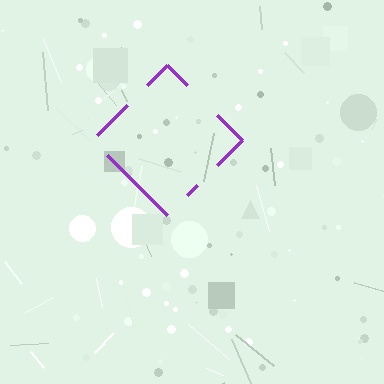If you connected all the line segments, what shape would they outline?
They would outline a diamond.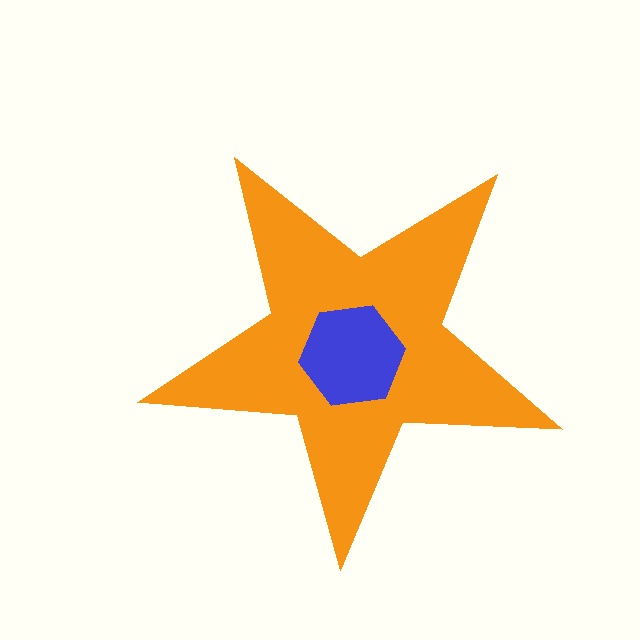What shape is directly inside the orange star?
The blue hexagon.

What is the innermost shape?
The blue hexagon.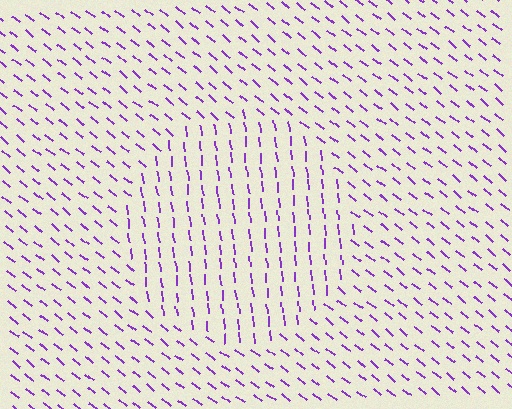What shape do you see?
I see a circle.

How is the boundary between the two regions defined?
The boundary is defined purely by a change in line orientation (approximately 45 degrees difference). All lines are the same color and thickness.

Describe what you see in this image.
The image is filled with small purple line segments. A circle region in the image has lines oriented differently from the surrounding lines, creating a visible texture boundary.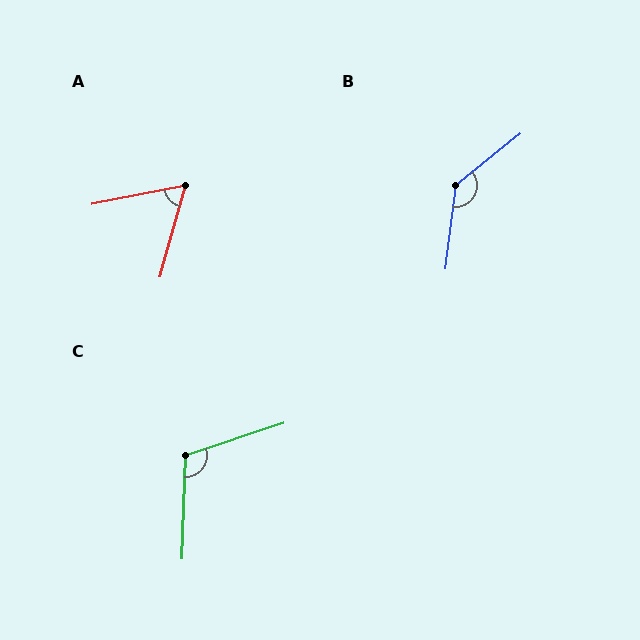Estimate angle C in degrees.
Approximately 111 degrees.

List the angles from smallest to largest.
A (63°), C (111°), B (136°).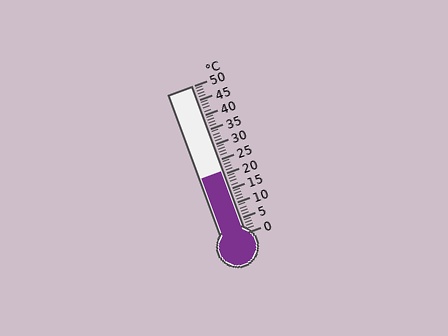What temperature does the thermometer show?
The thermometer shows approximately 21°C.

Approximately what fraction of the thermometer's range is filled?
The thermometer is filled to approximately 40% of its range.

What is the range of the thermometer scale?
The thermometer scale ranges from 0°C to 50°C.